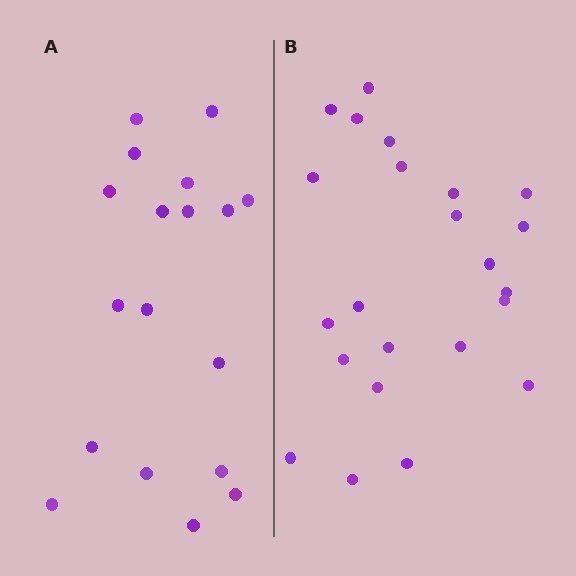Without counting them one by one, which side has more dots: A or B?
Region B (the right region) has more dots.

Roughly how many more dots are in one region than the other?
Region B has about 5 more dots than region A.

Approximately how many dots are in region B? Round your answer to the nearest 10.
About 20 dots. (The exact count is 23, which rounds to 20.)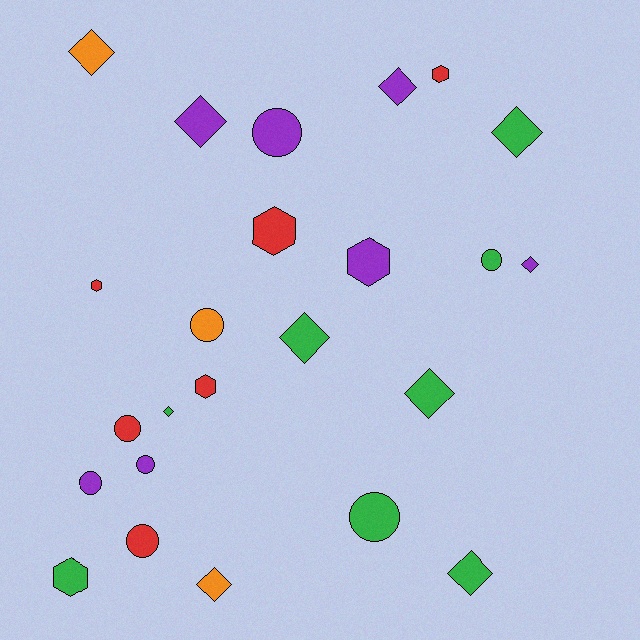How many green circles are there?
There are 2 green circles.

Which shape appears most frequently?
Diamond, with 10 objects.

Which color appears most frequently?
Green, with 8 objects.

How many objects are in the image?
There are 24 objects.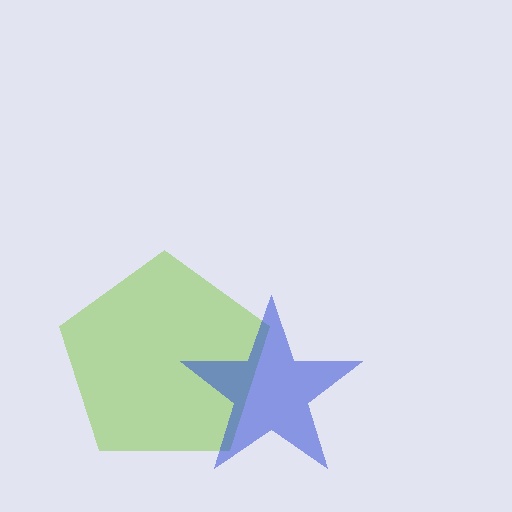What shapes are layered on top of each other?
The layered shapes are: a lime pentagon, a blue star.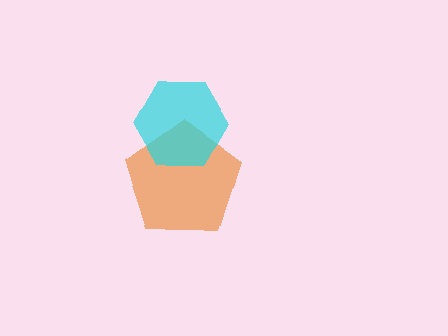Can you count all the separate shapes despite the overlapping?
Yes, there are 2 separate shapes.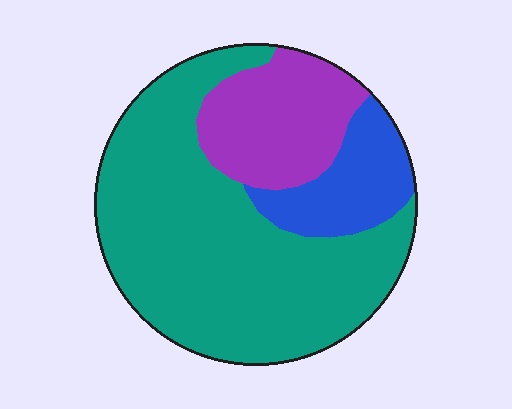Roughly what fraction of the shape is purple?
Purple covers 21% of the shape.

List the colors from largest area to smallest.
From largest to smallest: teal, purple, blue.